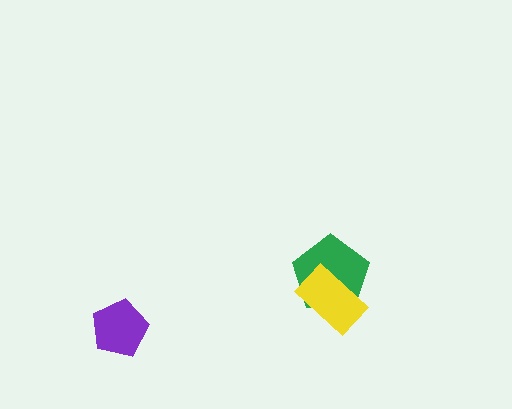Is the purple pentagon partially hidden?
No, no other shape covers it.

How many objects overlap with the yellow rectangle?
1 object overlaps with the yellow rectangle.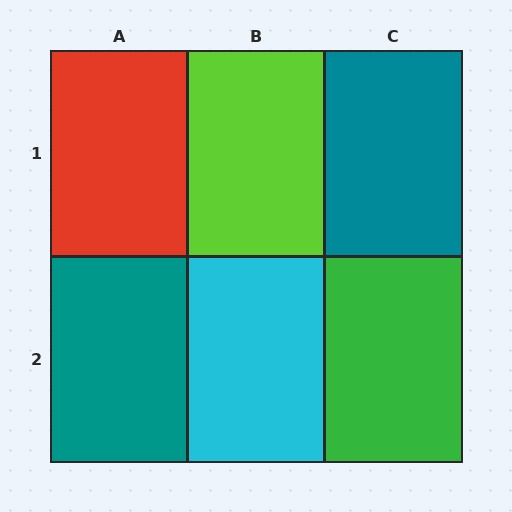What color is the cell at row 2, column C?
Green.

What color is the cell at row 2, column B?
Cyan.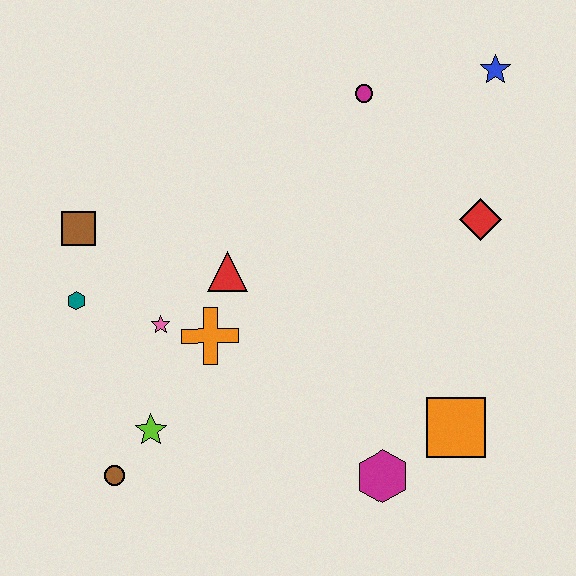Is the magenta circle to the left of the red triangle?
No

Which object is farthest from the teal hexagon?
The blue star is farthest from the teal hexagon.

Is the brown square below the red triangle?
No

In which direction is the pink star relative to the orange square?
The pink star is to the left of the orange square.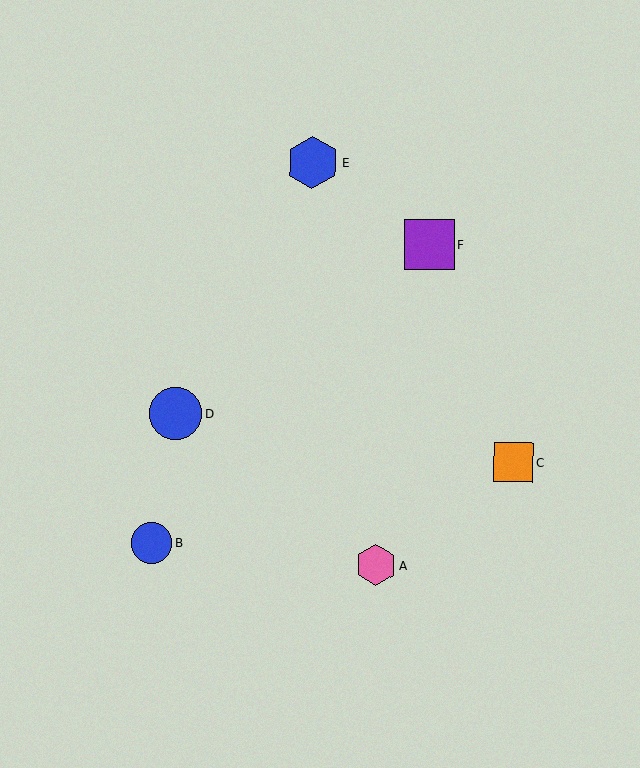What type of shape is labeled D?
Shape D is a blue circle.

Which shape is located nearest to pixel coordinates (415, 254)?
The purple square (labeled F) at (429, 245) is nearest to that location.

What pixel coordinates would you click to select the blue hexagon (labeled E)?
Click at (312, 163) to select the blue hexagon E.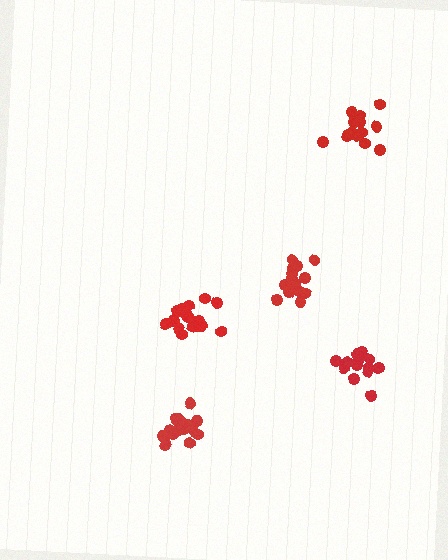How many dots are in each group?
Group 1: 14 dots, Group 2: 20 dots, Group 3: 15 dots, Group 4: 19 dots, Group 5: 17 dots (85 total).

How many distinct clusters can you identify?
There are 5 distinct clusters.